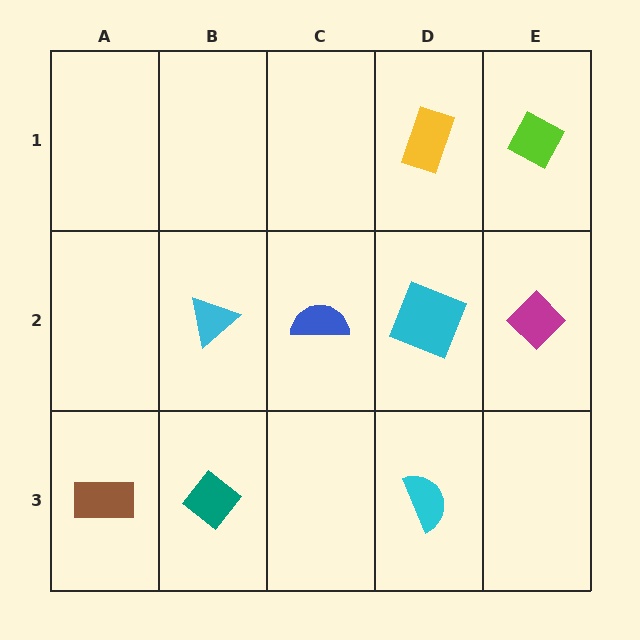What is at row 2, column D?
A cyan square.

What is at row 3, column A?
A brown rectangle.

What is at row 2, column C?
A blue semicircle.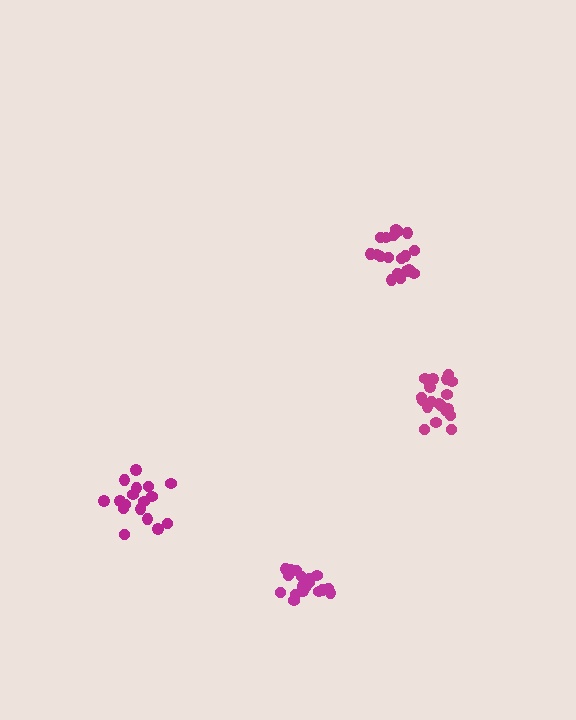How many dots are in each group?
Group 1: 17 dots, Group 2: 20 dots, Group 3: 19 dots, Group 4: 19 dots (75 total).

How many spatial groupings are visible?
There are 4 spatial groupings.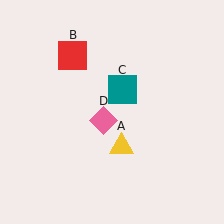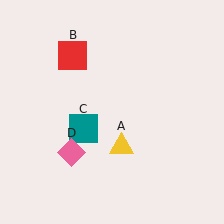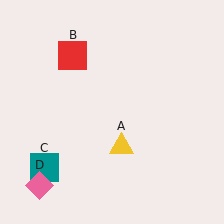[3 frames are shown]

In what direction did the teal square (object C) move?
The teal square (object C) moved down and to the left.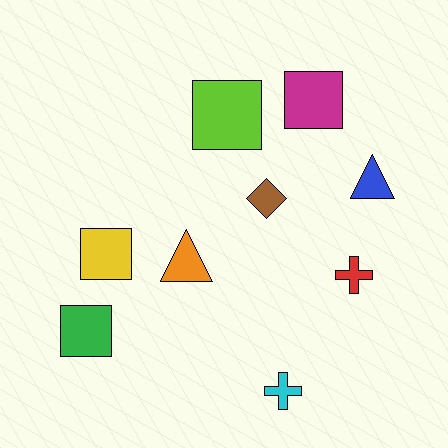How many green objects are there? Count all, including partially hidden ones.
There is 1 green object.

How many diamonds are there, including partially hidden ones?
There is 1 diamond.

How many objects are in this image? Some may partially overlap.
There are 9 objects.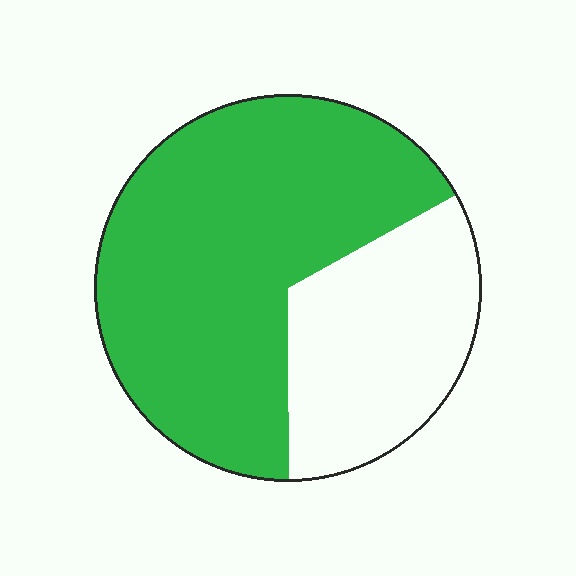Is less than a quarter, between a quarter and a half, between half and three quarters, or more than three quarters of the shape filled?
Between half and three quarters.